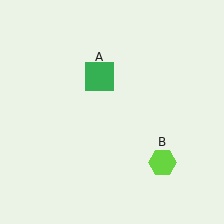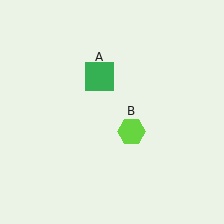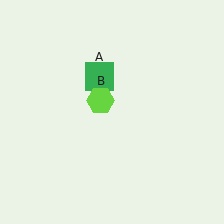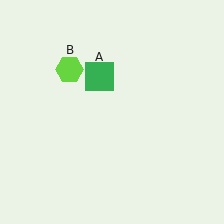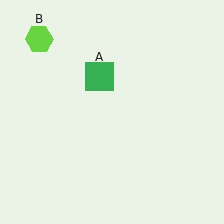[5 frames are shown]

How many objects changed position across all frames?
1 object changed position: lime hexagon (object B).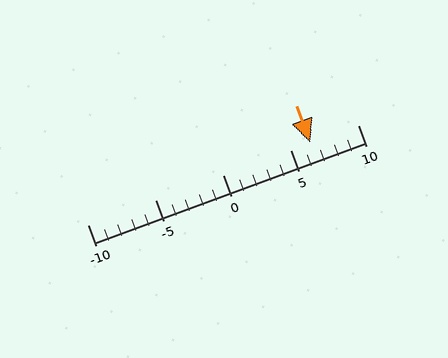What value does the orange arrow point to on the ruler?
The orange arrow points to approximately 6.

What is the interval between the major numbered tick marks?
The major tick marks are spaced 5 units apart.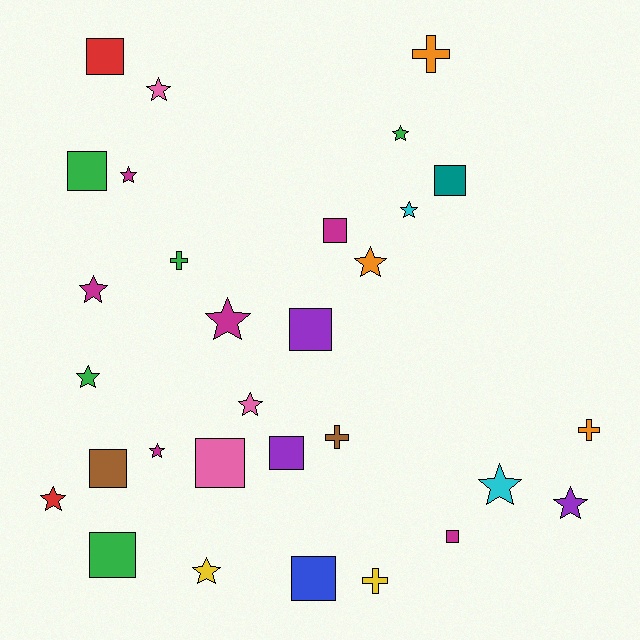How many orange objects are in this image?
There are 3 orange objects.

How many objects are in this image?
There are 30 objects.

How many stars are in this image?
There are 14 stars.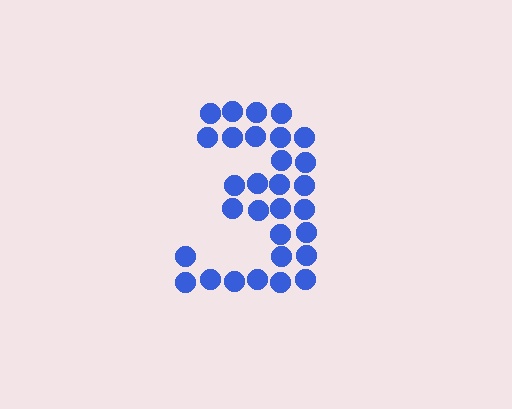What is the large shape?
The large shape is the digit 3.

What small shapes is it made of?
It is made of small circles.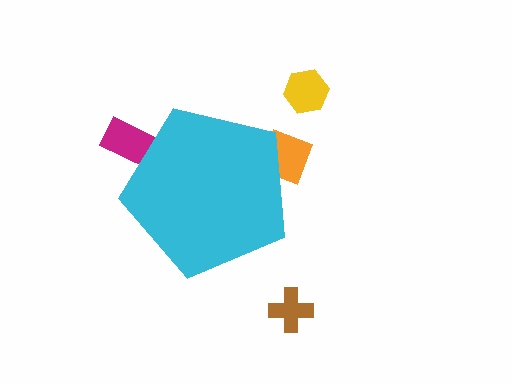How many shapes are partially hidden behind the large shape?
2 shapes are partially hidden.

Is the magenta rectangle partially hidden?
Yes, the magenta rectangle is partially hidden behind the cyan pentagon.